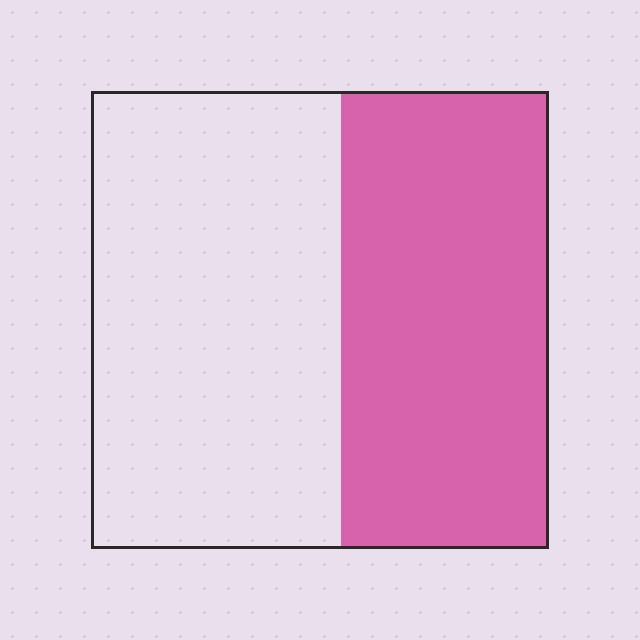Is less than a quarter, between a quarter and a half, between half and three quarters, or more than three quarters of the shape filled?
Between a quarter and a half.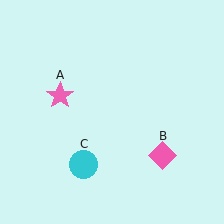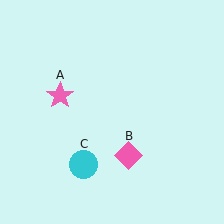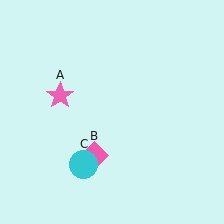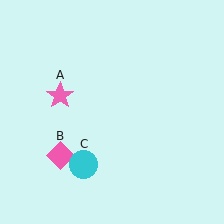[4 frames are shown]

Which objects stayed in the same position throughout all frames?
Pink star (object A) and cyan circle (object C) remained stationary.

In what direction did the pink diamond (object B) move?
The pink diamond (object B) moved left.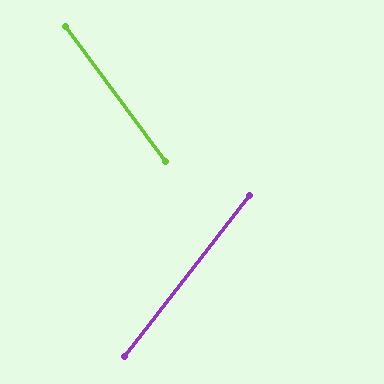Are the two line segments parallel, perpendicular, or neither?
Neither parallel nor perpendicular — they differ by about 74°.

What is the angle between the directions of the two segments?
Approximately 74 degrees.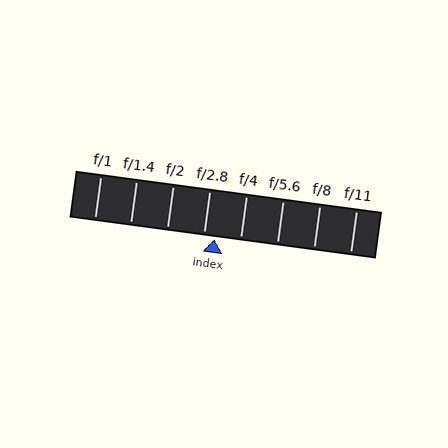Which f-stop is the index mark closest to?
The index mark is closest to f/2.8.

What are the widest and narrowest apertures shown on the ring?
The widest aperture shown is f/1 and the narrowest is f/11.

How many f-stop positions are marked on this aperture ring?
There are 8 f-stop positions marked.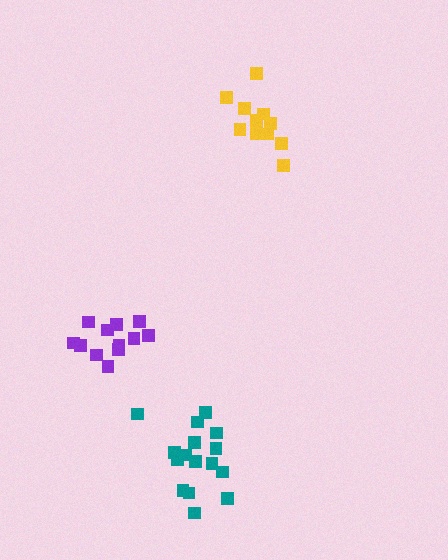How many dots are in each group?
Group 1: 11 dots, Group 2: 12 dots, Group 3: 16 dots (39 total).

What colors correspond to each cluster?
The clusters are colored: yellow, purple, teal.